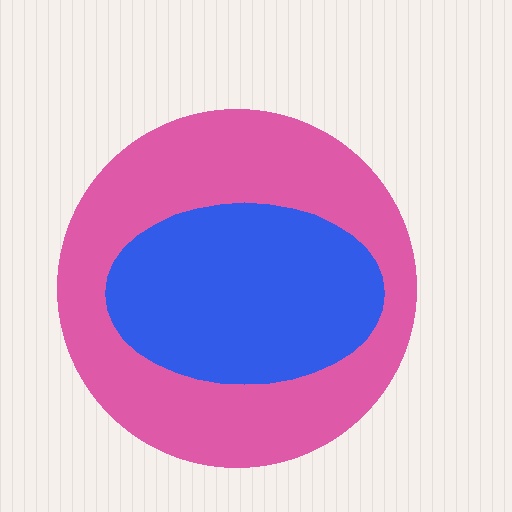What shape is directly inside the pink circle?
The blue ellipse.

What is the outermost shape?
The pink circle.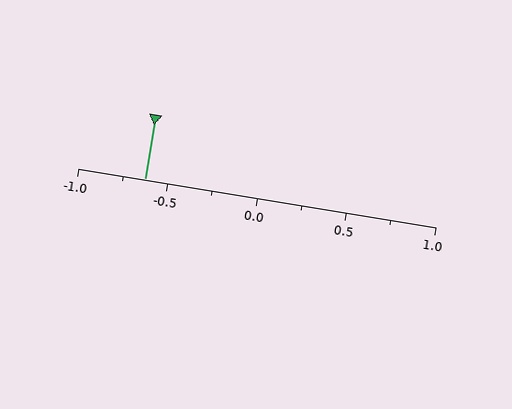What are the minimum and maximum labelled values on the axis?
The axis runs from -1.0 to 1.0.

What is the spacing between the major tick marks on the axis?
The major ticks are spaced 0.5 apart.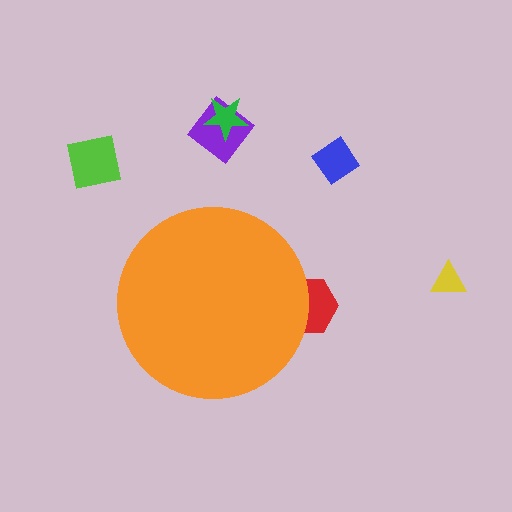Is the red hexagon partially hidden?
Yes, the red hexagon is partially hidden behind the orange circle.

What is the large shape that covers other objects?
An orange circle.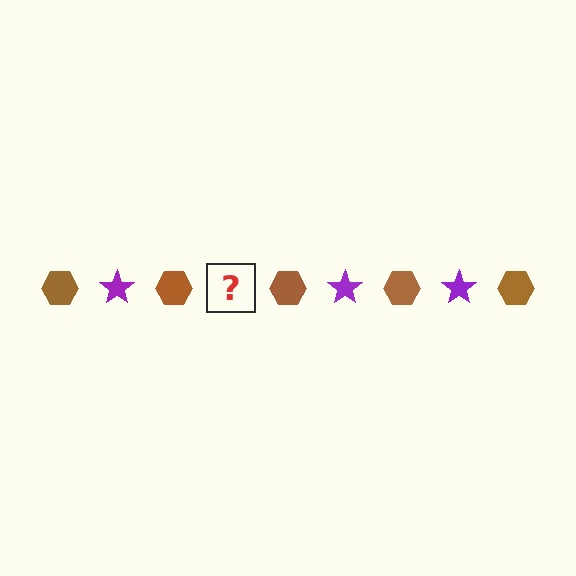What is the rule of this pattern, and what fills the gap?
The rule is that the pattern alternates between brown hexagon and purple star. The gap should be filled with a purple star.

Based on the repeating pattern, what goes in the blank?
The blank should be a purple star.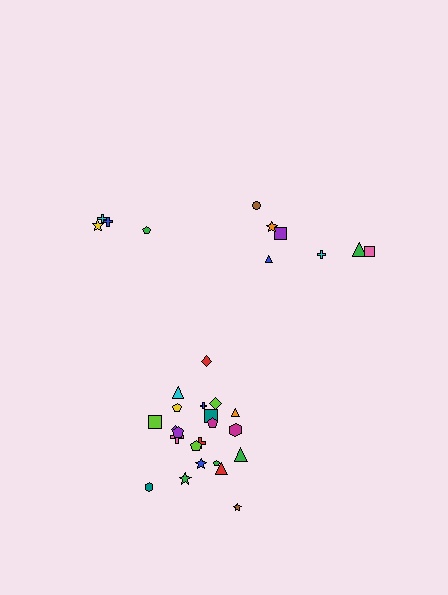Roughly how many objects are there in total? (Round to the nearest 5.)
Roughly 35 objects in total.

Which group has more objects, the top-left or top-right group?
The top-right group.